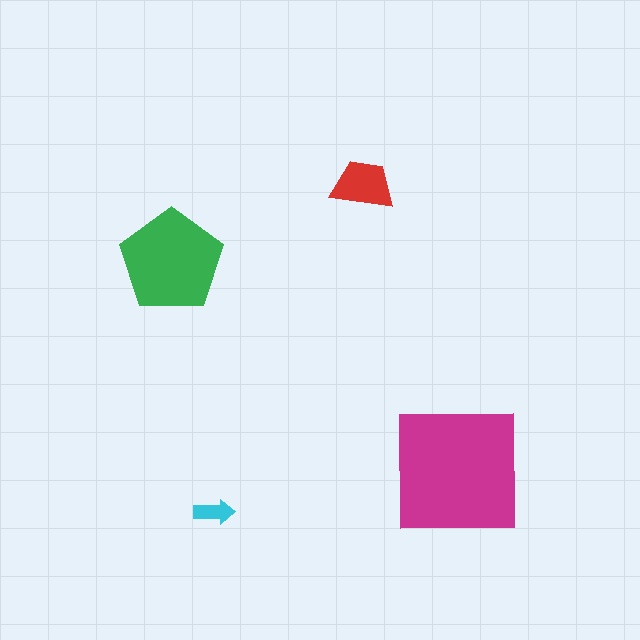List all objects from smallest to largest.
The cyan arrow, the red trapezoid, the green pentagon, the magenta square.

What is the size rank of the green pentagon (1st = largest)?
2nd.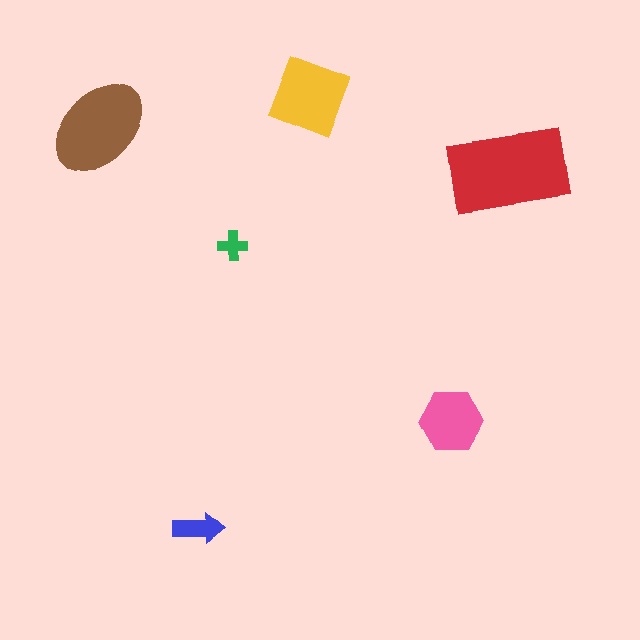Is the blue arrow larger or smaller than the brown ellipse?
Smaller.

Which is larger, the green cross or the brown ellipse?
The brown ellipse.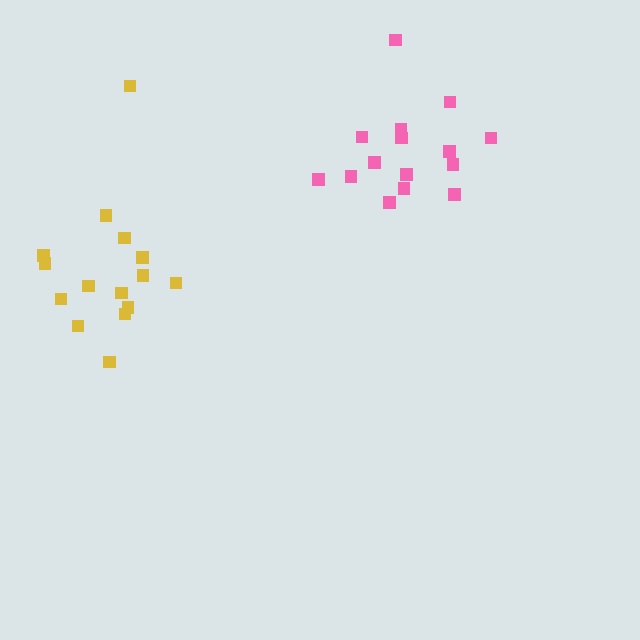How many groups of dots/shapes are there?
There are 2 groups.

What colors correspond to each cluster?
The clusters are colored: pink, yellow.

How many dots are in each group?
Group 1: 15 dots, Group 2: 15 dots (30 total).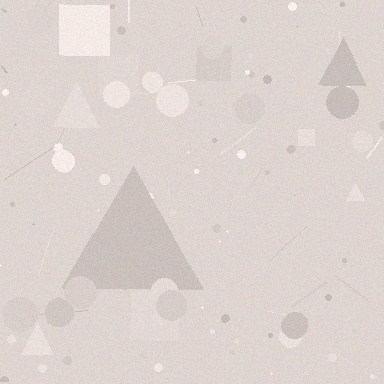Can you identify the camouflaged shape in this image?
The camouflaged shape is a triangle.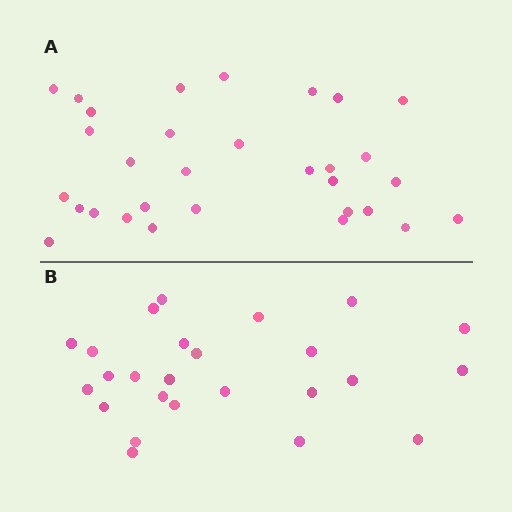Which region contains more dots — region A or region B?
Region A (the top region) has more dots.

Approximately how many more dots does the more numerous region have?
Region A has about 6 more dots than region B.